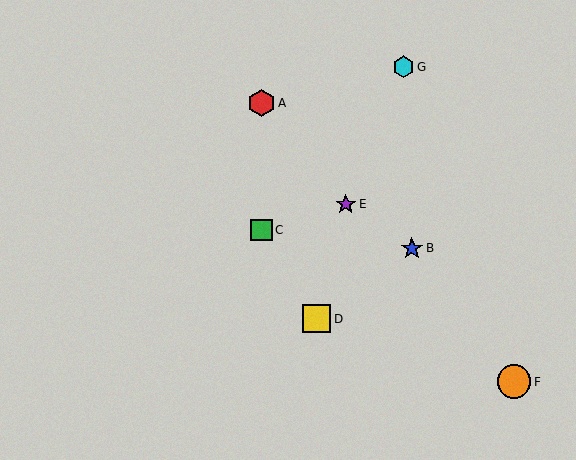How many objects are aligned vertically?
2 objects (A, C) are aligned vertically.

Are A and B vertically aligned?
No, A is at x≈261 and B is at x≈412.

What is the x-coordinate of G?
Object G is at x≈404.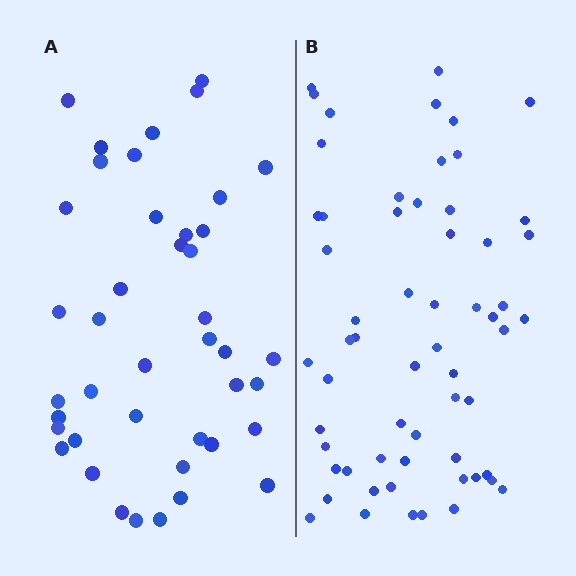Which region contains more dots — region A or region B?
Region B (the right region) has more dots.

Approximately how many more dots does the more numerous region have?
Region B has approximately 20 more dots than region A.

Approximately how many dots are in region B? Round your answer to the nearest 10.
About 60 dots.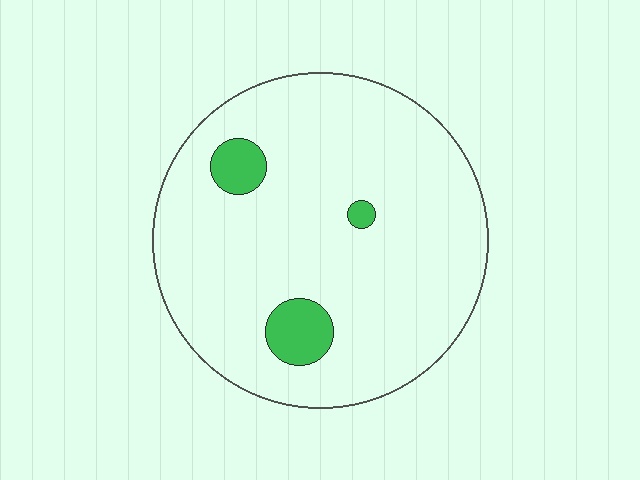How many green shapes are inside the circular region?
3.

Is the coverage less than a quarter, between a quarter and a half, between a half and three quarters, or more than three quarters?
Less than a quarter.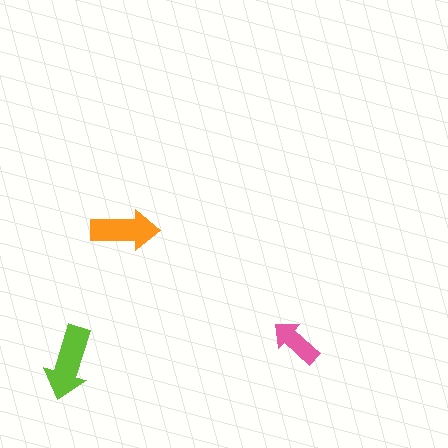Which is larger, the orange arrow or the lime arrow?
The lime one.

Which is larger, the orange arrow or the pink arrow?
The orange one.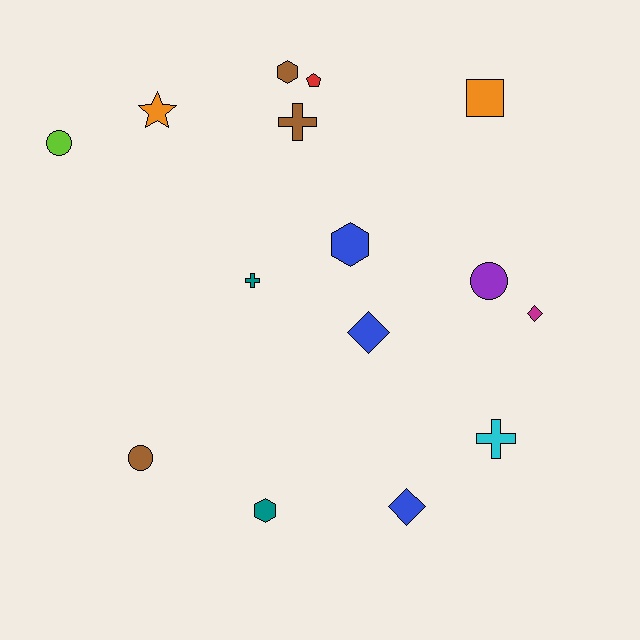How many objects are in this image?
There are 15 objects.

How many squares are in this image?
There is 1 square.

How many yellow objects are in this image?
There are no yellow objects.